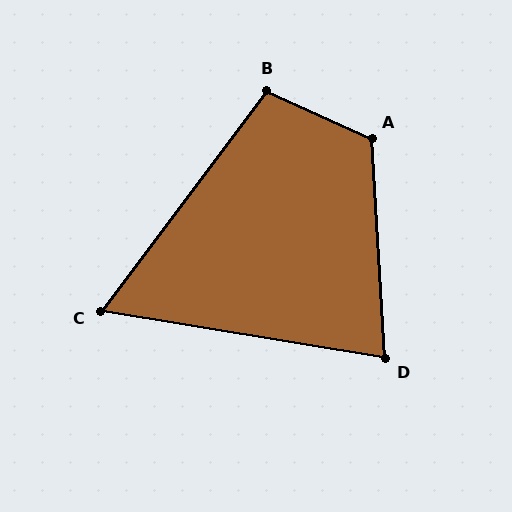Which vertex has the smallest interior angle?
C, at approximately 62 degrees.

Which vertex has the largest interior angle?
A, at approximately 118 degrees.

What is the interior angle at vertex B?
Approximately 103 degrees (obtuse).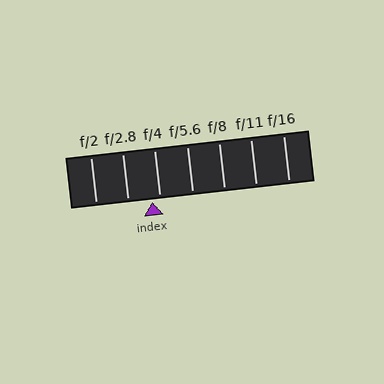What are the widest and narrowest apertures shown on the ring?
The widest aperture shown is f/2 and the narrowest is f/16.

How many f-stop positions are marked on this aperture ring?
There are 7 f-stop positions marked.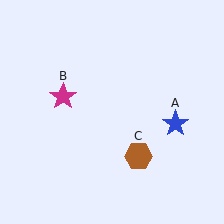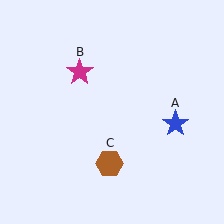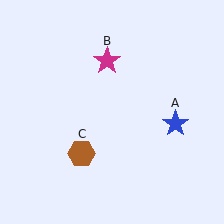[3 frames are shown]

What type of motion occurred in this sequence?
The magenta star (object B), brown hexagon (object C) rotated clockwise around the center of the scene.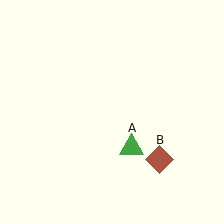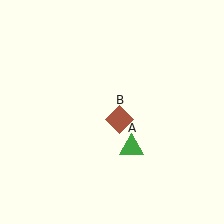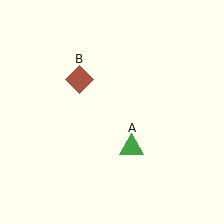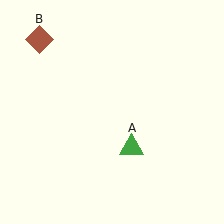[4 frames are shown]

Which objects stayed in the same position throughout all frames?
Green triangle (object A) remained stationary.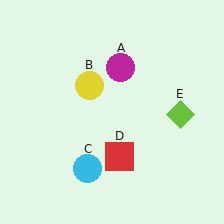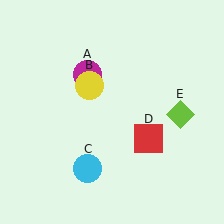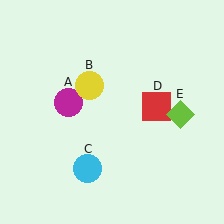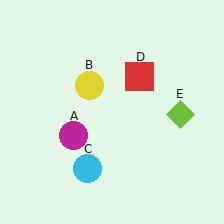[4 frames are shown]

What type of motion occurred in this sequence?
The magenta circle (object A), red square (object D) rotated counterclockwise around the center of the scene.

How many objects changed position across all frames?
2 objects changed position: magenta circle (object A), red square (object D).